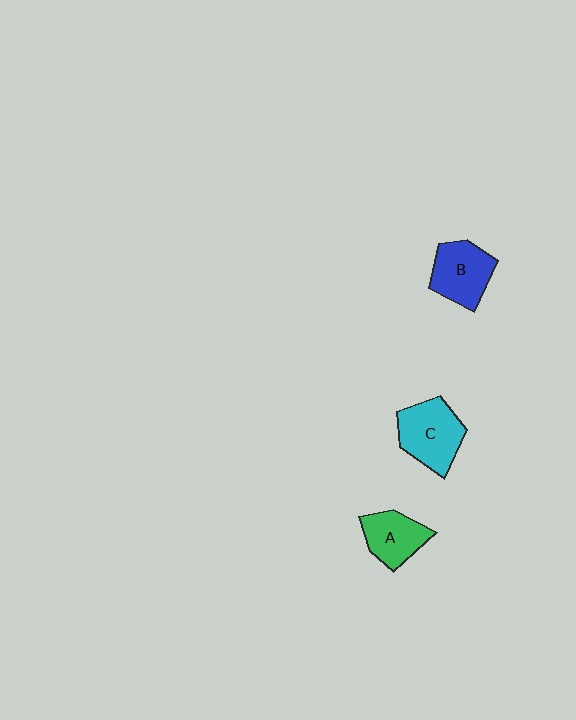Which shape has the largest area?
Shape C (cyan).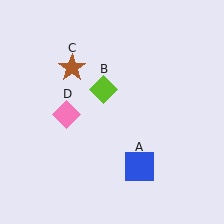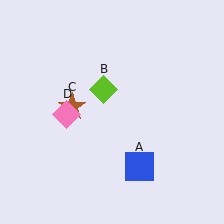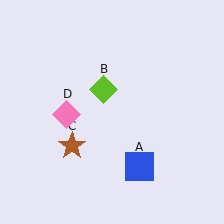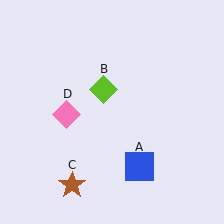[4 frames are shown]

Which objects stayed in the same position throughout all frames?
Blue square (object A) and lime diamond (object B) and pink diamond (object D) remained stationary.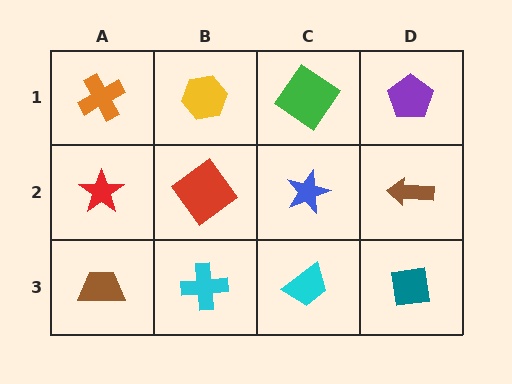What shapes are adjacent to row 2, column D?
A purple pentagon (row 1, column D), a teal square (row 3, column D), a blue star (row 2, column C).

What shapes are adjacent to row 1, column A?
A red star (row 2, column A), a yellow hexagon (row 1, column B).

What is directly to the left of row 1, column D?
A green diamond.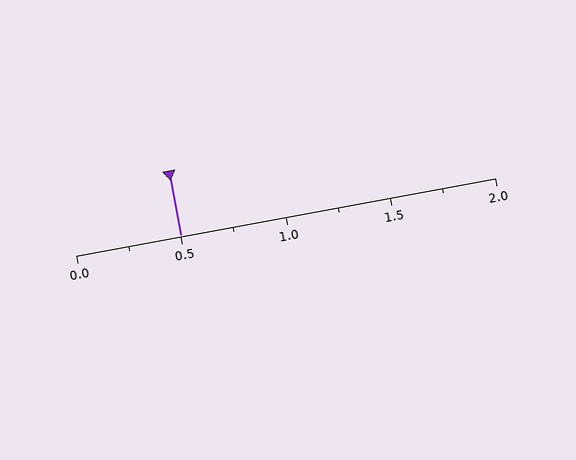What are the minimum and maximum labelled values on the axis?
The axis runs from 0.0 to 2.0.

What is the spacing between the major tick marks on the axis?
The major ticks are spaced 0.5 apart.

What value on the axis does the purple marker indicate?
The marker indicates approximately 0.5.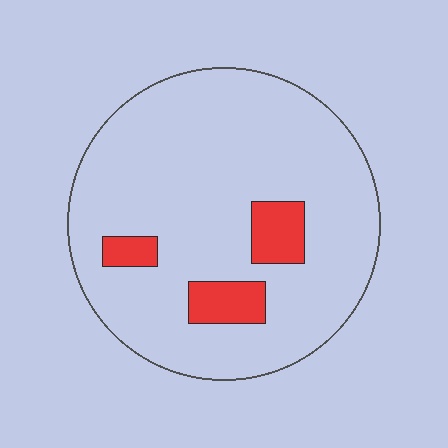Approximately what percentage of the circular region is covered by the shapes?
Approximately 10%.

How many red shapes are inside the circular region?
3.